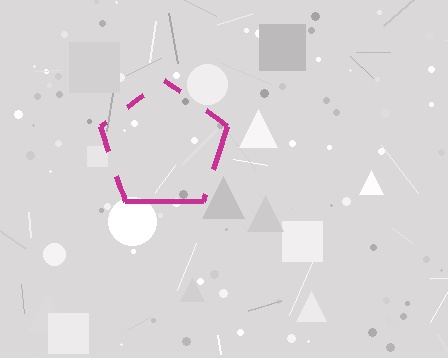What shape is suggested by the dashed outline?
The dashed outline suggests a pentagon.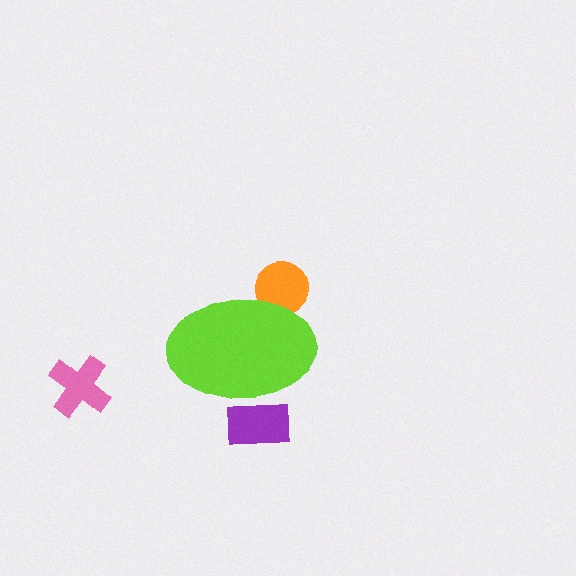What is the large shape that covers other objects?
A lime ellipse.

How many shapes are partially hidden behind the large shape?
2 shapes are partially hidden.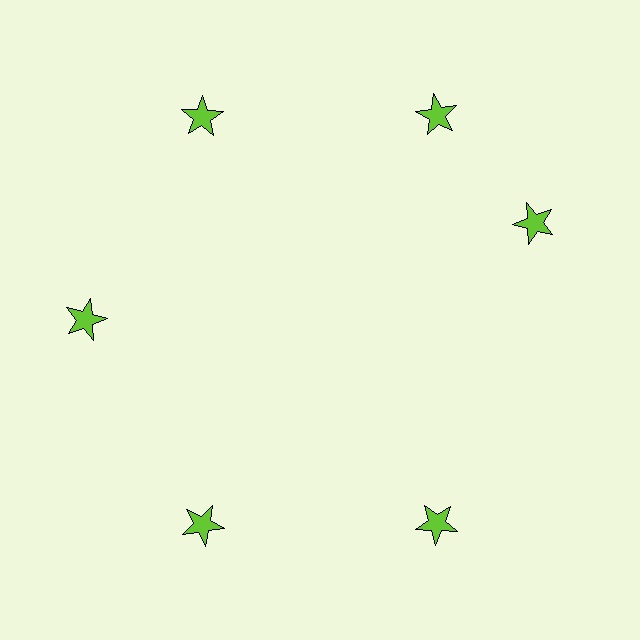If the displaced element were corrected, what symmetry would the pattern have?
It would have 6-fold rotational symmetry — the pattern would map onto itself every 60 degrees.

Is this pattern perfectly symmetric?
No. The 6 lime stars are arranged in a ring, but one element near the 3 o'clock position is rotated out of alignment along the ring, breaking the 6-fold rotational symmetry.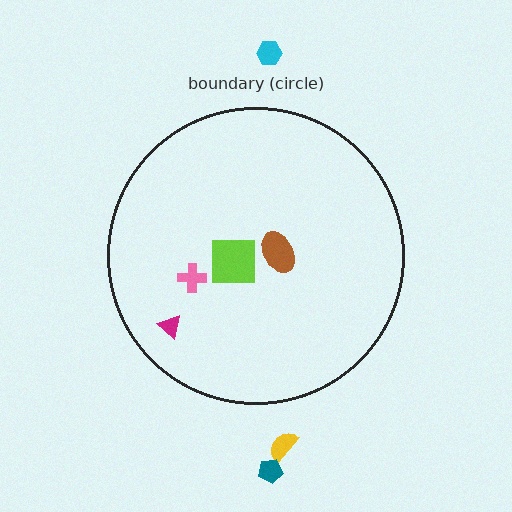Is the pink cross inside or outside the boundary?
Inside.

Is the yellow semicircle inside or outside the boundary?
Outside.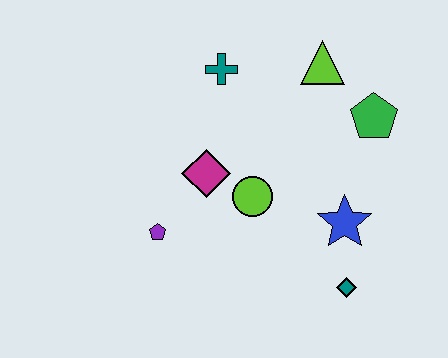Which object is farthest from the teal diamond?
The teal cross is farthest from the teal diamond.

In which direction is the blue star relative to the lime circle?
The blue star is to the right of the lime circle.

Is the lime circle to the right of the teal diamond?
No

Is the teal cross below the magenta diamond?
No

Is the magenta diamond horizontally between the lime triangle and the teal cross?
No